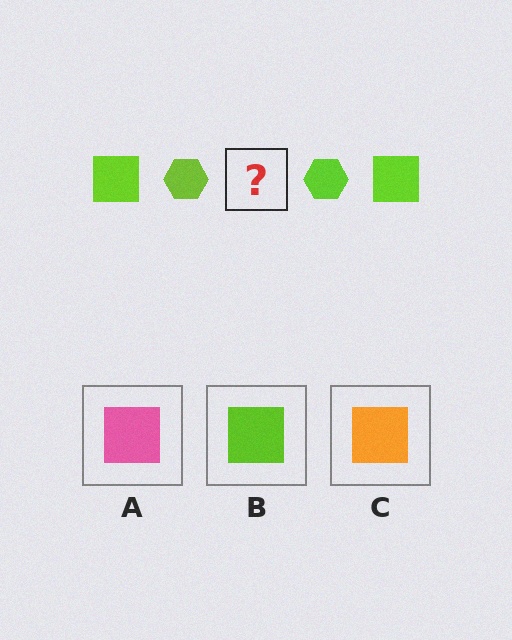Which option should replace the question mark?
Option B.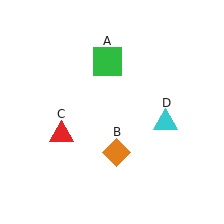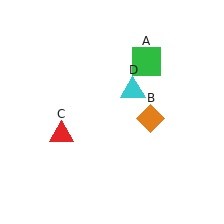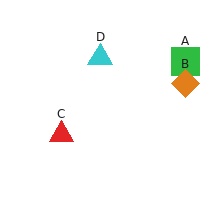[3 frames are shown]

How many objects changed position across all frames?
3 objects changed position: green square (object A), orange diamond (object B), cyan triangle (object D).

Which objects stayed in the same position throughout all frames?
Red triangle (object C) remained stationary.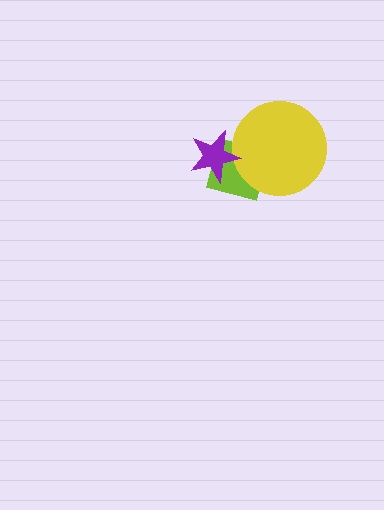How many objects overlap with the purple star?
2 objects overlap with the purple star.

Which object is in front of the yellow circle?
The purple star is in front of the yellow circle.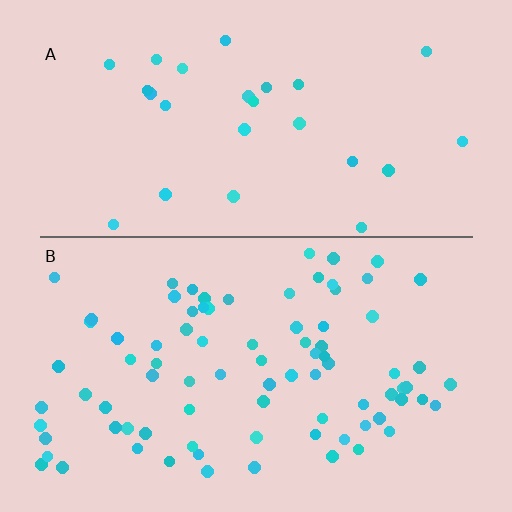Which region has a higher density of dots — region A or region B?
B (the bottom).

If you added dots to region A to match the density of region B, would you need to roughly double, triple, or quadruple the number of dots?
Approximately triple.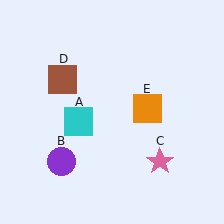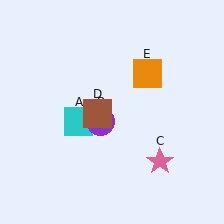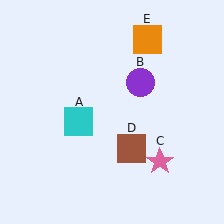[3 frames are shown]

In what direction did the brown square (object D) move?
The brown square (object D) moved down and to the right.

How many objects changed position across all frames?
3 objects changed position: purple circle (object B), brown square (object D), orange square (object E).